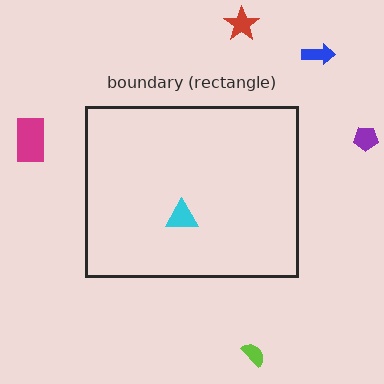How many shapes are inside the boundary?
1 inside, 5 outside.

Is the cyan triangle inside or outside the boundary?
Inside.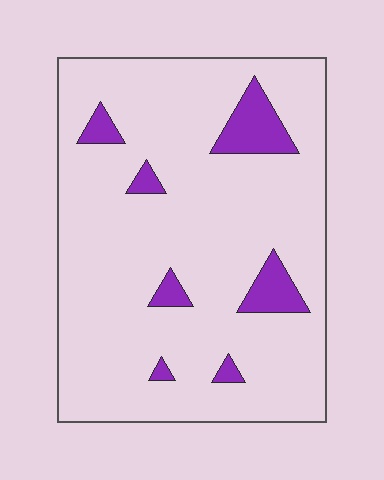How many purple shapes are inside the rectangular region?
7.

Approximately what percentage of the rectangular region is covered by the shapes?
Approximately 10%.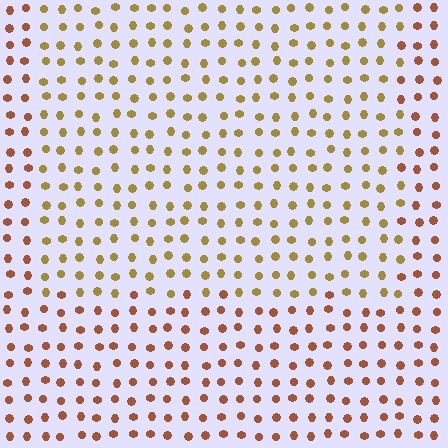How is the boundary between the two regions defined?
The boundary is defined purely by a slight shift in hue (about 32 degrees). Spacing, size, and orientation are identical on both sides.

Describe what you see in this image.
The image is filled with small brown elements in a uniform arrangement. A rectangle-shaped region is visible where the elements are tinted to a slightly different hue, forming a subtle color boundary.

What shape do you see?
I see a rectangle.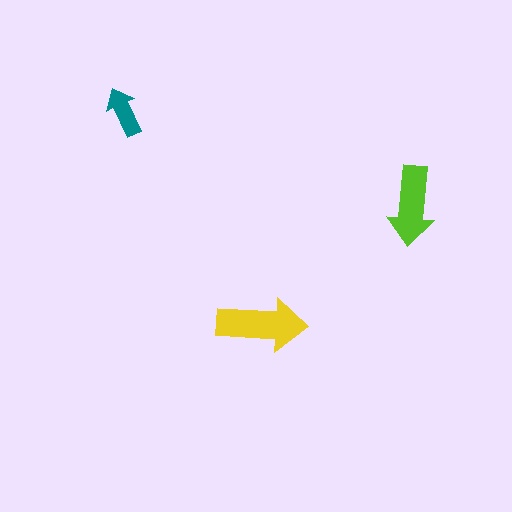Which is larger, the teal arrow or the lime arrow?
The lime one.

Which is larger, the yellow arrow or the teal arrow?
The yellow one.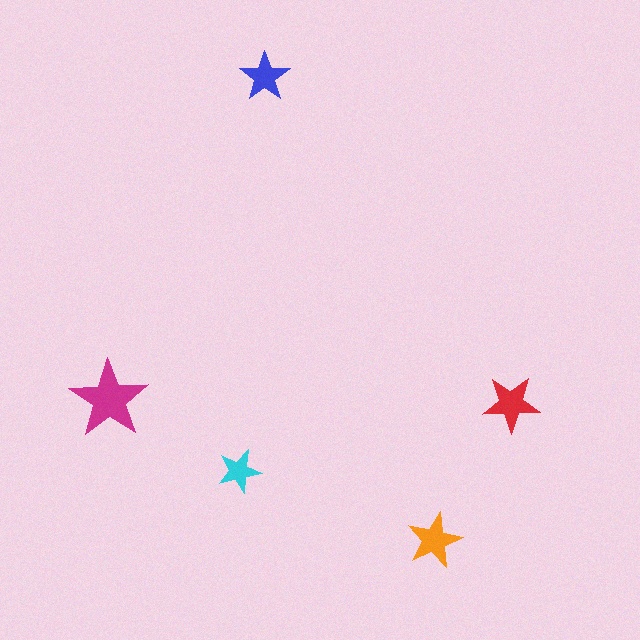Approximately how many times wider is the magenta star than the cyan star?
About 2 times wider.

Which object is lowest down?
The orange star is bottommost.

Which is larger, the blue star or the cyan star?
The blue one.